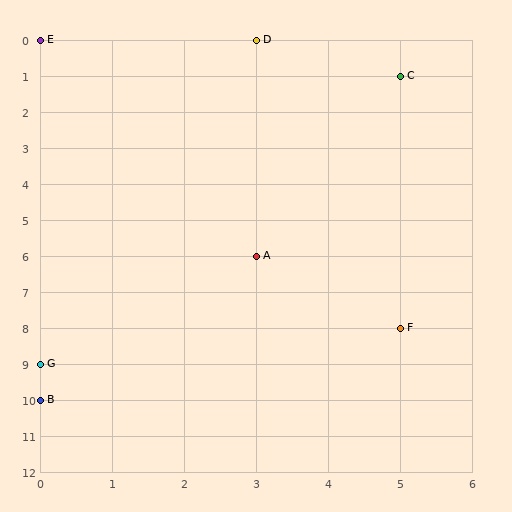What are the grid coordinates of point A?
Point A is at grid coordinates (3, 6).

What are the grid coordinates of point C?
Point C is at grid coordinates (5, 1).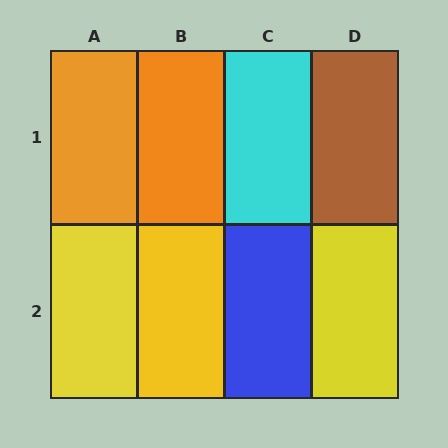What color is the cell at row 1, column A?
Orange.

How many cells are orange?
2 cells are orange.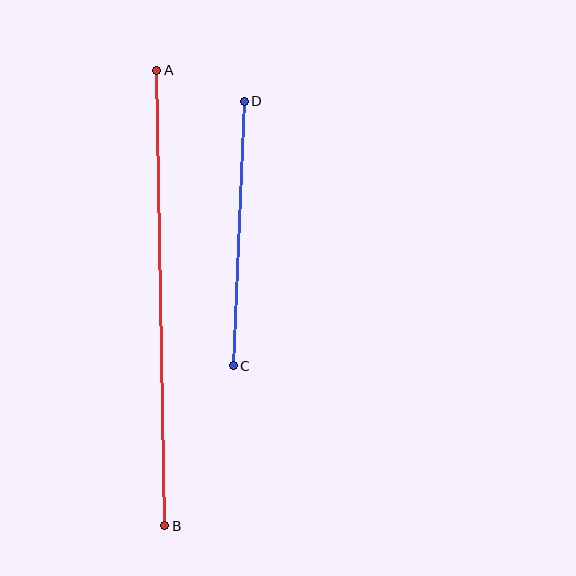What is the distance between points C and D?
The distance is approximately 264 pixels.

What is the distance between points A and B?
The distance is approximately 456 pixels.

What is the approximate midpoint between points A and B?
The midpoint is at approximately (161, 298) pixels.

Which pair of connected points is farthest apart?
Points A and B are farthest apart.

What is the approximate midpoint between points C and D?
The midpoint is at approximately (239, 234) pixels.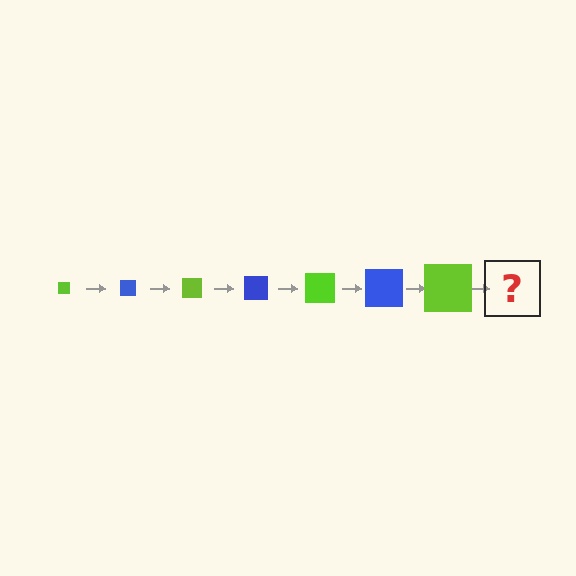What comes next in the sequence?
The next element should be a blue square, larger than the previous one.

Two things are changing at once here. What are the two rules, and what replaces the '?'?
The two rules are that the square grows larger each step and the color cycles through lime and blue. The '?' should be a blue square, larger than the previous one.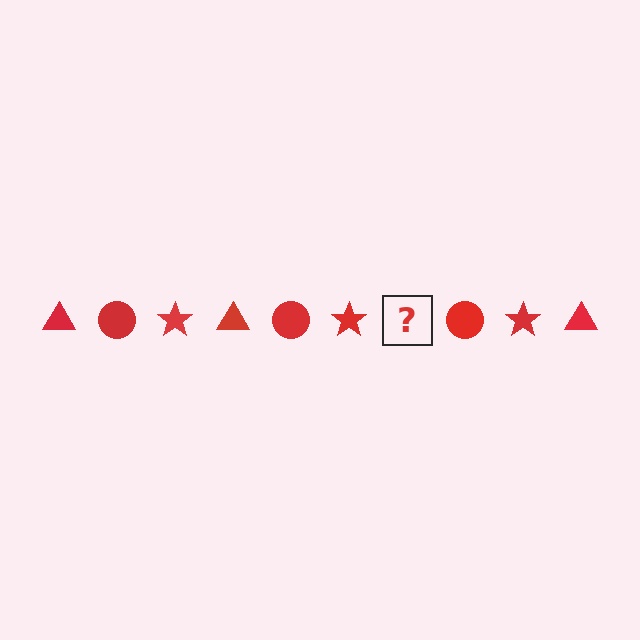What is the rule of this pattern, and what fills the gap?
The rule is that the pattern cycles through triangle, circle, star shapes in red. The gap should be filled with a red triangle.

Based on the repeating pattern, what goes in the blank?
The blank should be a red triangle.